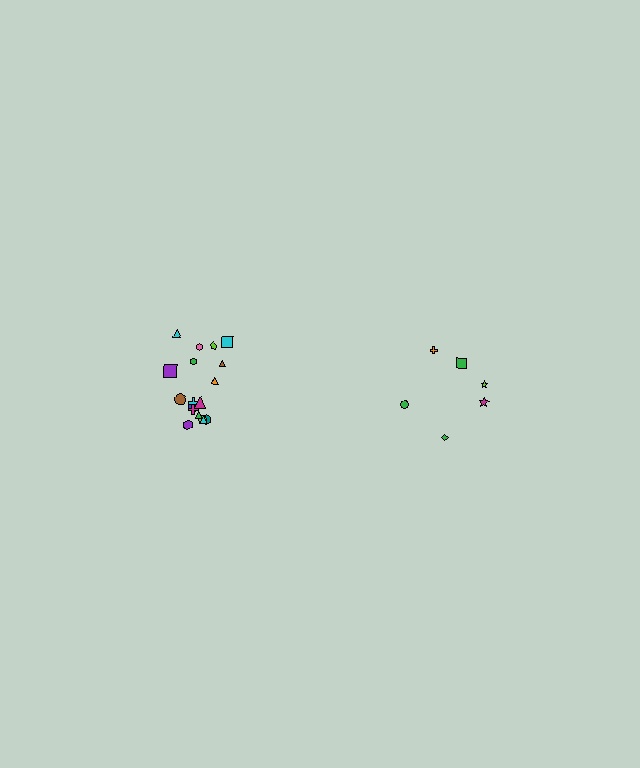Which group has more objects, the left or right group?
The left group.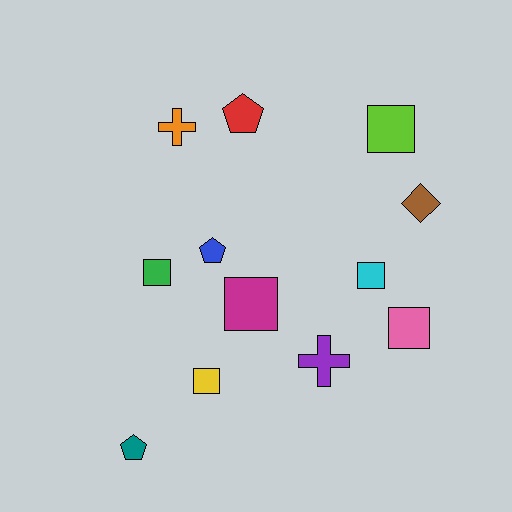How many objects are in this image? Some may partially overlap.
There are 12 objects.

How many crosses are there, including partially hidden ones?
There are 2 crosses.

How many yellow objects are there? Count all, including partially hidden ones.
There is 1 yellow object.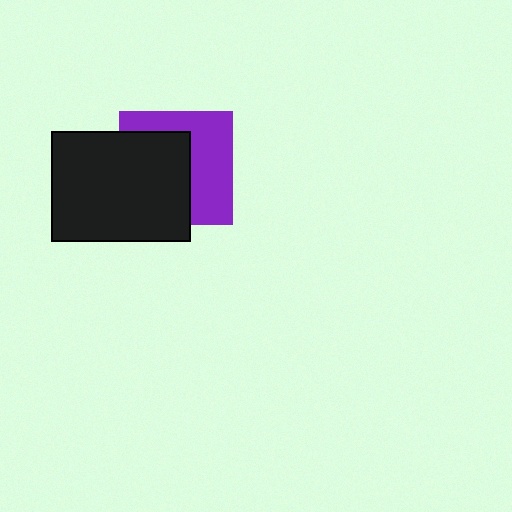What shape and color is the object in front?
The object in front is a black rectangle.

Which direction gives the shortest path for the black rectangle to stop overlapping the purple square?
Moving left gives the shortest separation.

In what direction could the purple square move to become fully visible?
The purple square could move right. That would shift it out from behind the black rectangle entirely.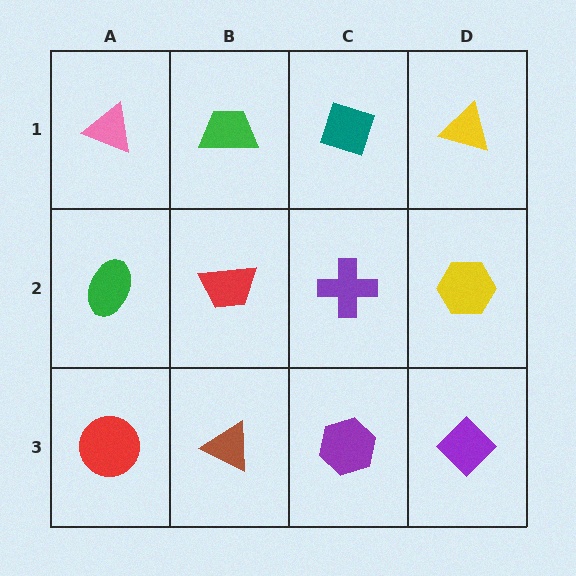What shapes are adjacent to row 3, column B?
A red trapezoid (row 2, column B), a red circle (row 3, column A), a purple hexagon (row 3, column C).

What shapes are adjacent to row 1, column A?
A green ellipse (row 2, column A), a green trapezoid (row 1, column B).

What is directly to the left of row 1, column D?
A teal diamond.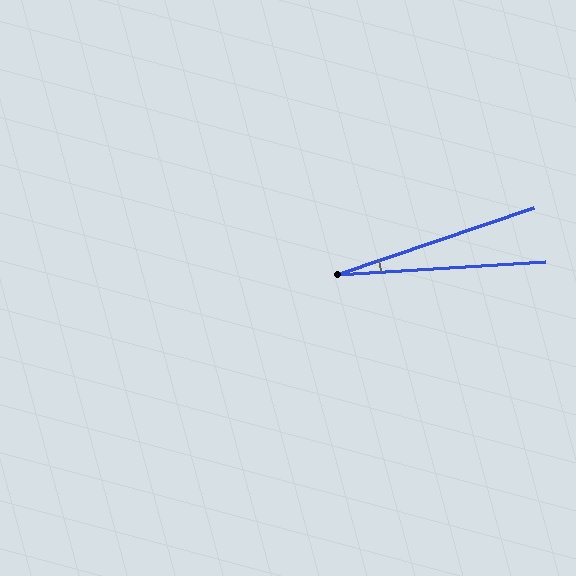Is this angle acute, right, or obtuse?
It is acute.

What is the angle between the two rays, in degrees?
Approximately 15 degrees.